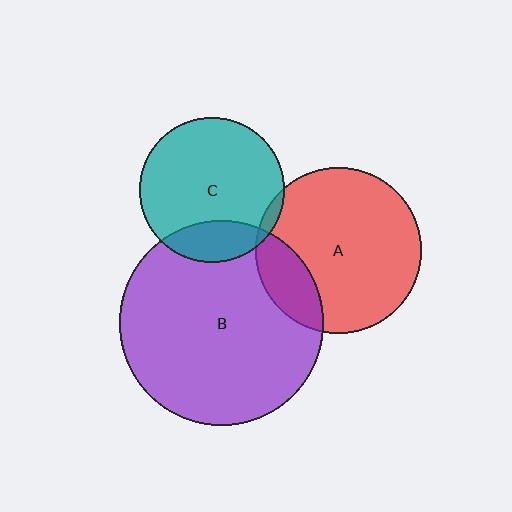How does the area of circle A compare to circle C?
Approximately 1.3 times.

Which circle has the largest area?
Circle B (purple).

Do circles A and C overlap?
Yes.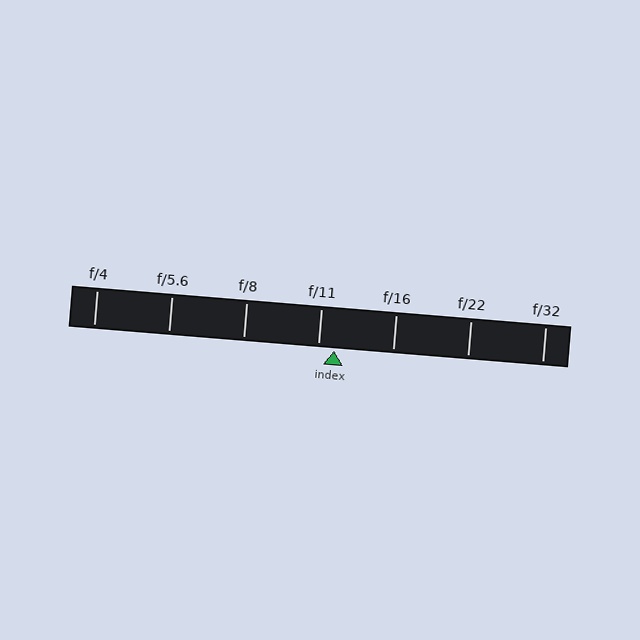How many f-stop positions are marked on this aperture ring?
There are 7 f-stop positions marked.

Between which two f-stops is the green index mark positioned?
The index mark is between f/11 and f/16.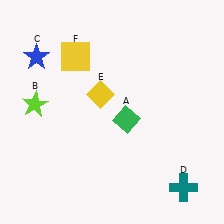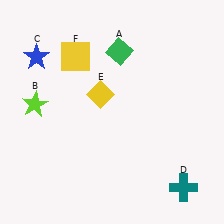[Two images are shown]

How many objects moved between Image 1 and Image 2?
1 object moved between the two images.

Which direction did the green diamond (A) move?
The green diamond (A) moved up.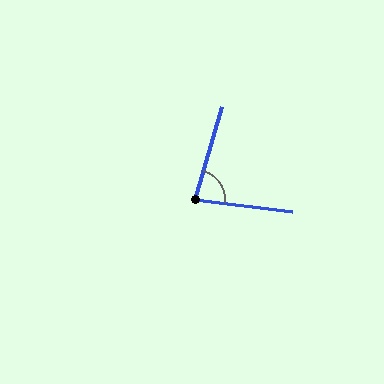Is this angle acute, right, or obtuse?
It is acute.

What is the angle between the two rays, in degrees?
Approximately 81 degrees.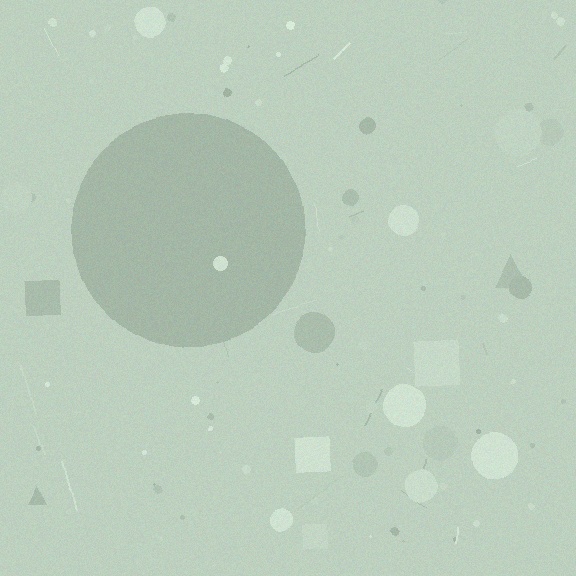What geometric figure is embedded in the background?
A circle is embedded in the background.